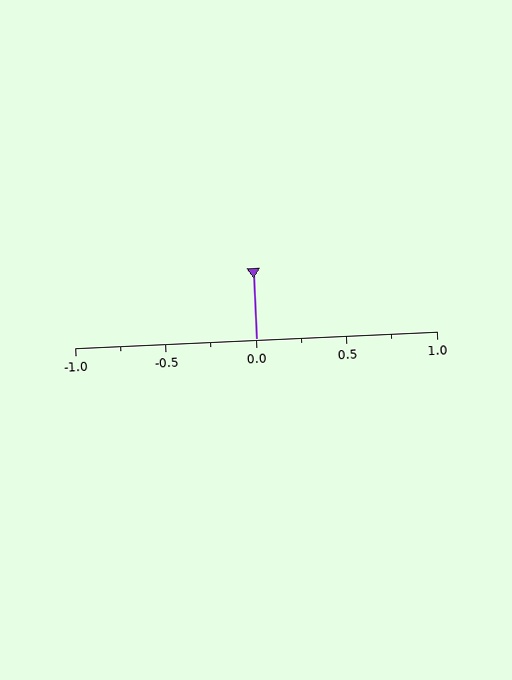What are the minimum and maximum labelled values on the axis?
The axis runs from -1.0 to 1.0.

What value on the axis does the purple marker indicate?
The marker indicates approximately 0.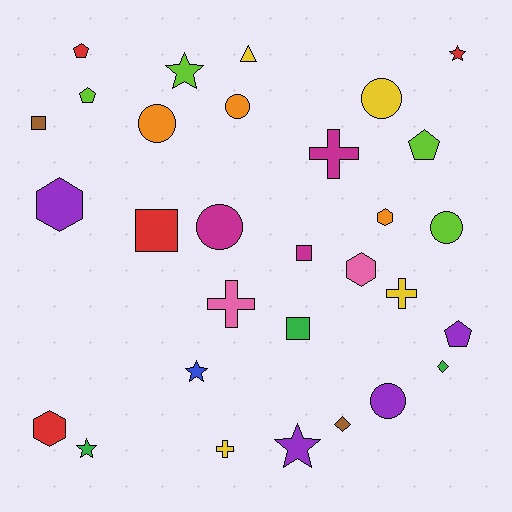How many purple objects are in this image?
There are 4 purple objects.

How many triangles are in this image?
There is 1 triangle.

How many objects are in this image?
There are 30 objects.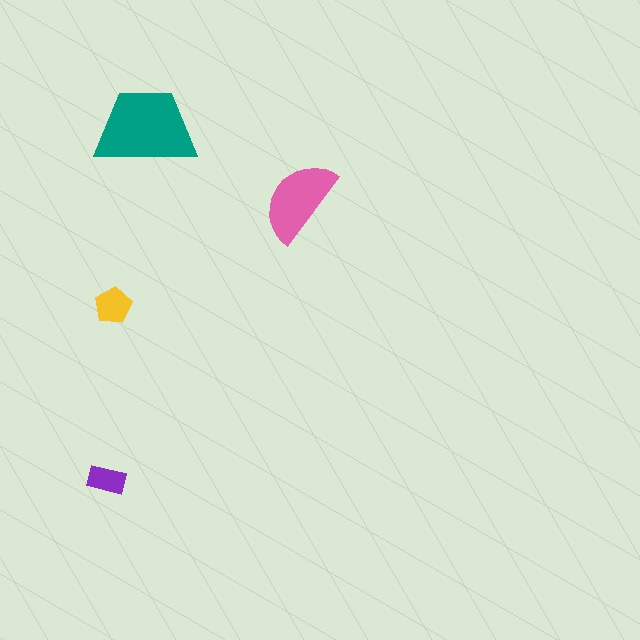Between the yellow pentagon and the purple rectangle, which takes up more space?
The yellow pentagon.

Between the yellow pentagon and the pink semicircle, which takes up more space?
The pink semicircle.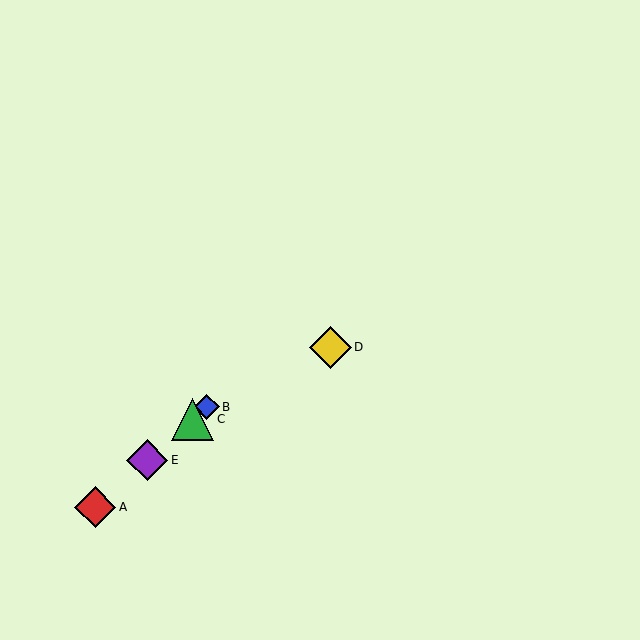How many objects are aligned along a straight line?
4 objects (A, B, C, E) are aligned along a straight line.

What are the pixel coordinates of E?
Object E is at (147, 460).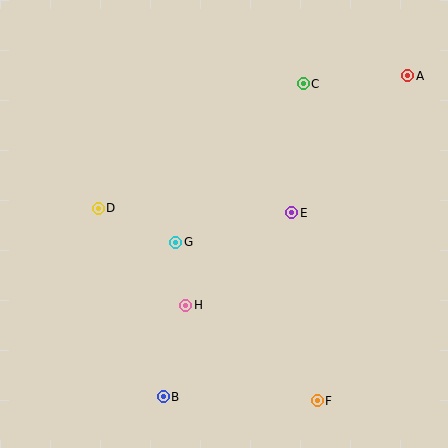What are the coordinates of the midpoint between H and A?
The midpoint between H and A is at (297, 190).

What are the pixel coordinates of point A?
Point A is at (408, 76).